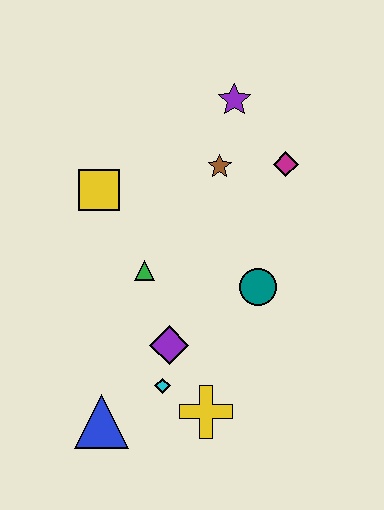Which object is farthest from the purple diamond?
The purple star is farthest from the purple diamond.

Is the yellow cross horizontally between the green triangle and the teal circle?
Yes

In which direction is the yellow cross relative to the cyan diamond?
The yellow cross is to the right of the cyan diamond.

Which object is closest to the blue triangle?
The cyan diamond is closest to the blue triangle.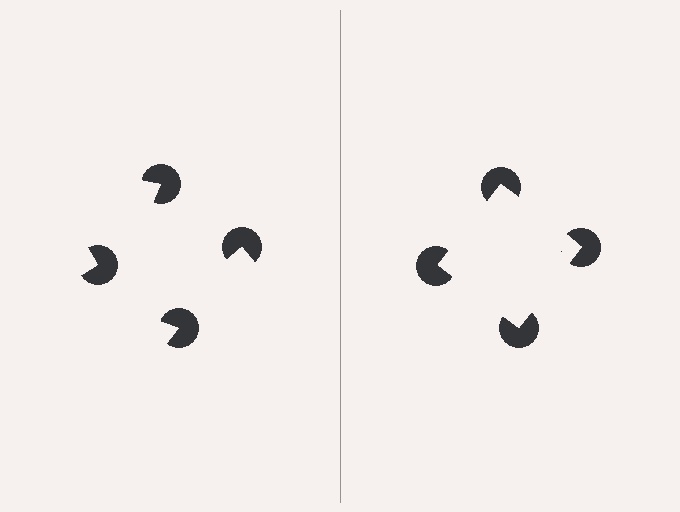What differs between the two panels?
The pac-man discs are positioned identically on both sides; only the wedge orientations differ. On the right they align to a square; on the left they are misaligned.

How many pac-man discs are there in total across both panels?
8 — 4 on each side.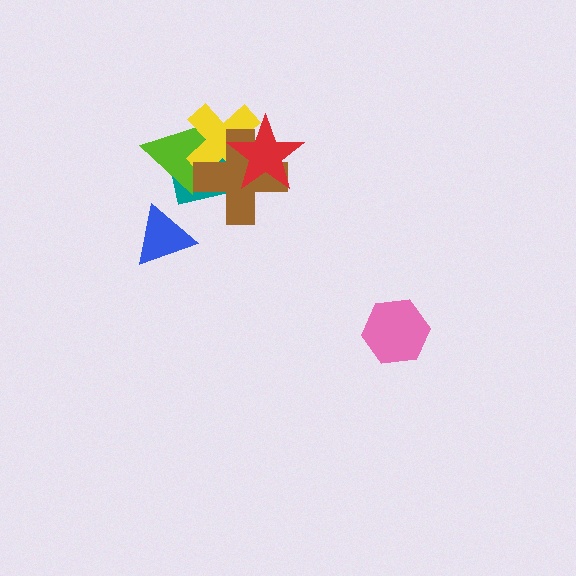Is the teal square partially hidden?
Yes, it is partially covered by another shape.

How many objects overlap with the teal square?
4 objects overlap with the teal square.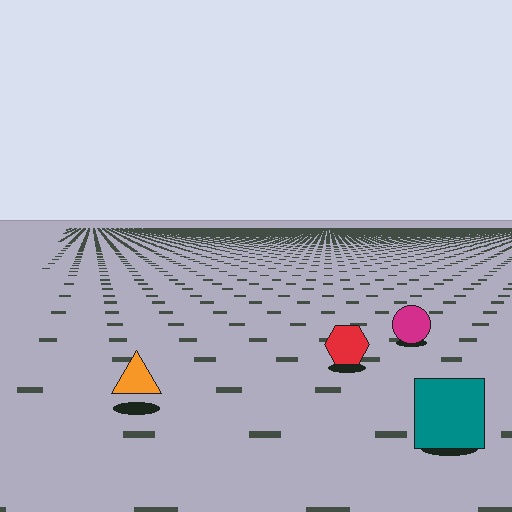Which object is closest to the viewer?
The teal square is closest. The texture marks near it are larger and more spread out.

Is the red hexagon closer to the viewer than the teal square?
No. The teal square is closer — you can tell from the texture gradient: the ground texture is coarser near it.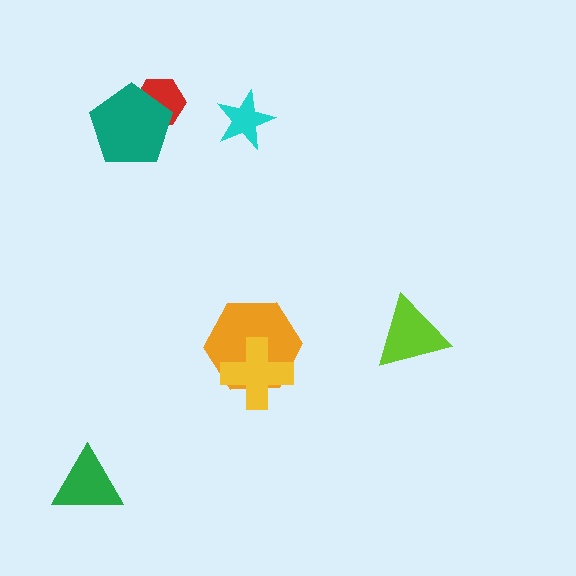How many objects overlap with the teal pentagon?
1 object overlaps with the teal pentagon.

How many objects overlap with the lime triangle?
0 objects overlap with the lime triangle.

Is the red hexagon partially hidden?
Yes, it is partially covered by another shape.